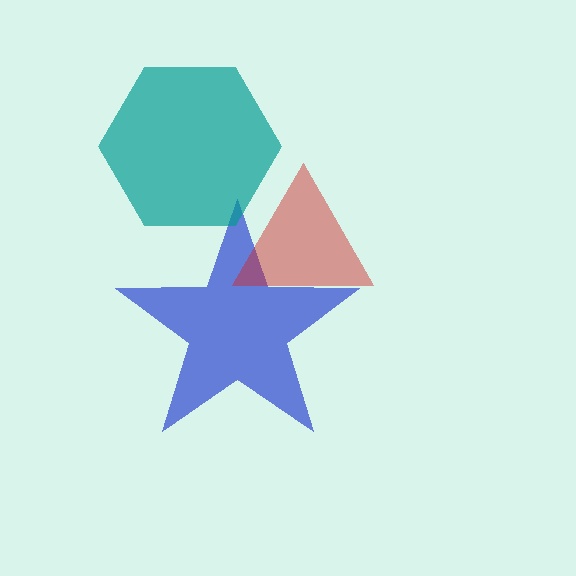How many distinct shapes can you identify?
There are 3 distinct shapes: a blue star, a teal hexagon, a red triangle.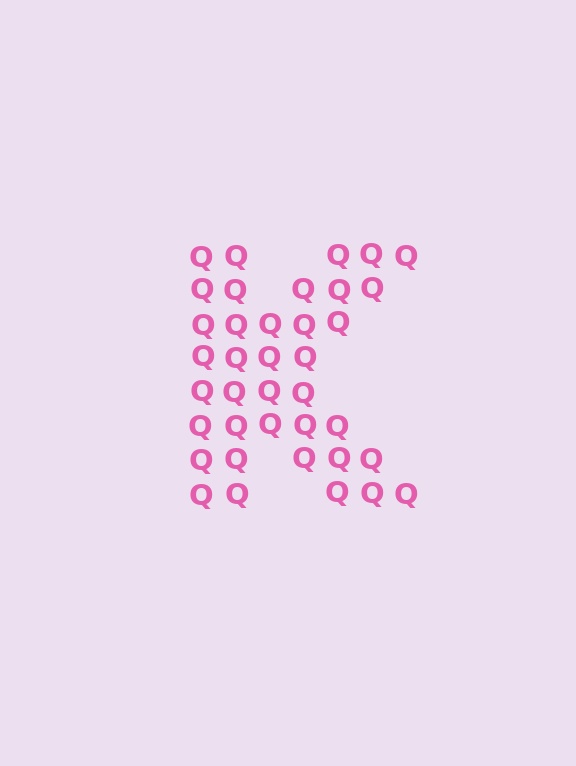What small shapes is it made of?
It is made of small letter Q's.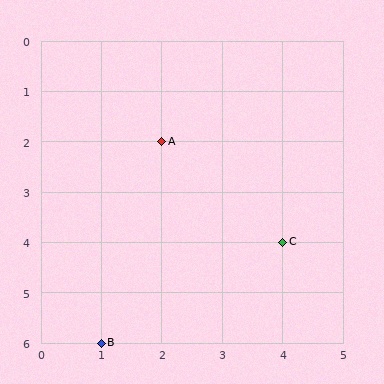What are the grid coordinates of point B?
Point B is at grid coordinates (1, 6).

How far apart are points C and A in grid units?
Points C and A are 2 columns and 2 rows apart (about 2.8 grid units diagonally).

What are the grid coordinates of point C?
Point C is at grid coordinates (4, 4).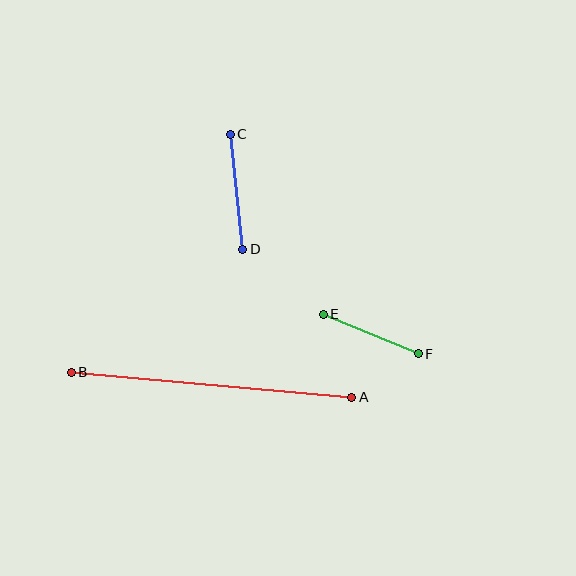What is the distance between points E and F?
The distance is approximately 103 pixels.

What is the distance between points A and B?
The distance is approximately 282 pixels.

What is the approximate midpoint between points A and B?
The midpoint is at approximately (212, 385) pixels.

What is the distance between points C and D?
The distance is approximately 116 pixels.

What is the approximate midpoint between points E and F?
The midpoint is at approximately (371, 334) pixels.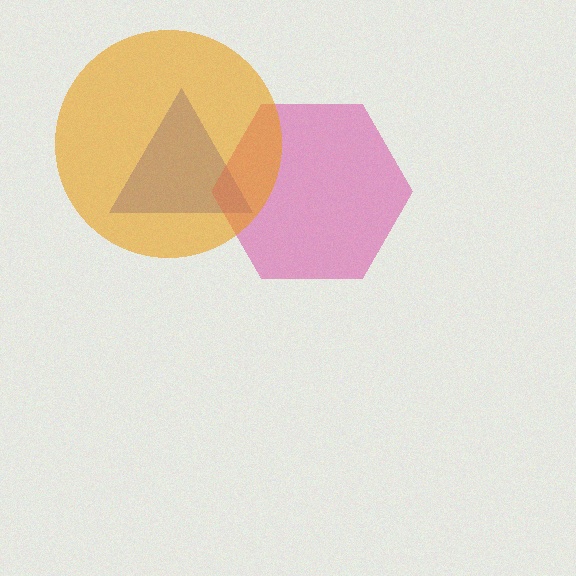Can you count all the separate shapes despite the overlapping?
Yes, there are 3 separate shapes.